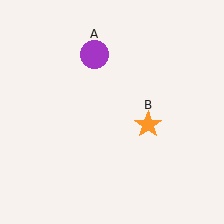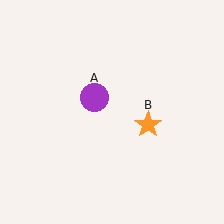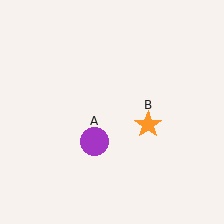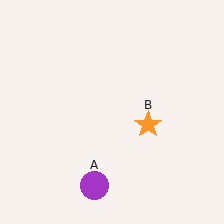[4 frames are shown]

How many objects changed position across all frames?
1 object changed position: purple circle (object A).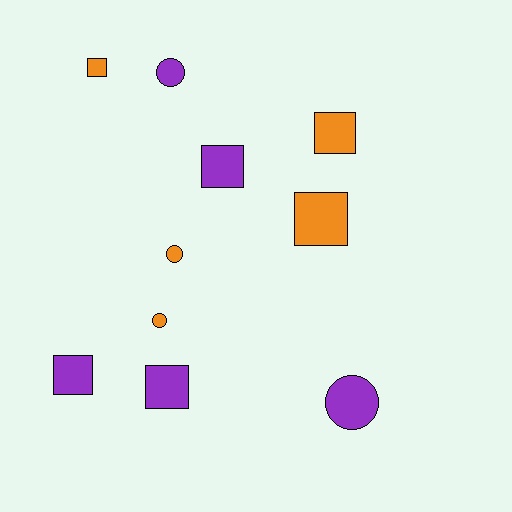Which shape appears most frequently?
Square, with 6 objects.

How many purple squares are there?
There are 3 purple squares.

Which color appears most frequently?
Orange, with 5 objects.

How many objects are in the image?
There are 10 objects.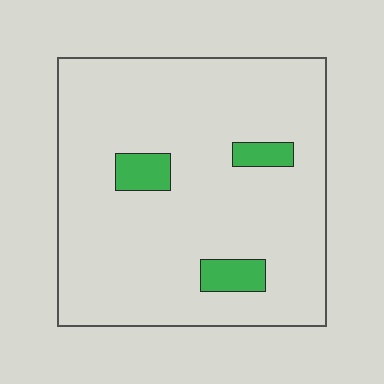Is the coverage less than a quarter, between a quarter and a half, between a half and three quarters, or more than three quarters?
Less than a quarter.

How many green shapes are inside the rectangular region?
3.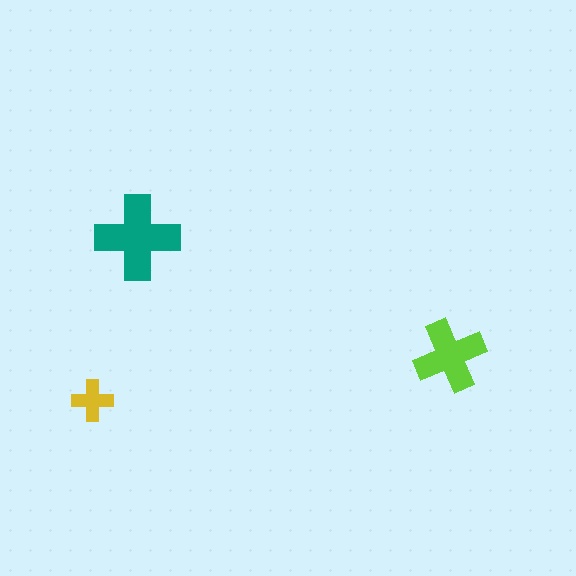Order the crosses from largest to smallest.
the teal one, the lime one, the yellow one.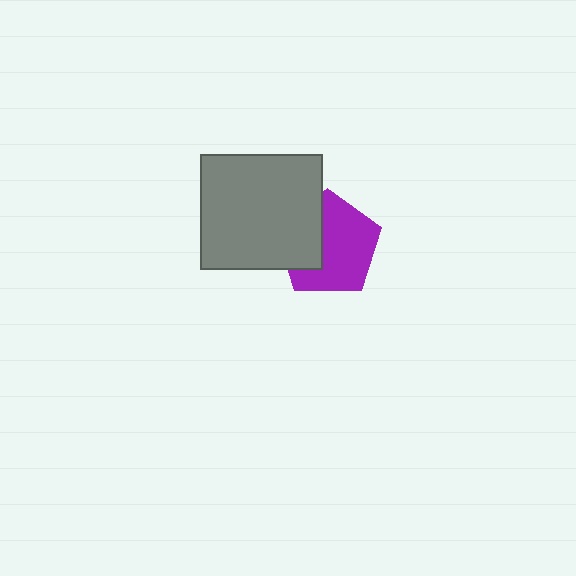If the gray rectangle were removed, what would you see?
You would see the complete purple pentagon.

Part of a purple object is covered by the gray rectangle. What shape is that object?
It is a pentagon.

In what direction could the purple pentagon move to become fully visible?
The purple pentagon could move right. That would shift it out from behind the gray rectangle entirely.